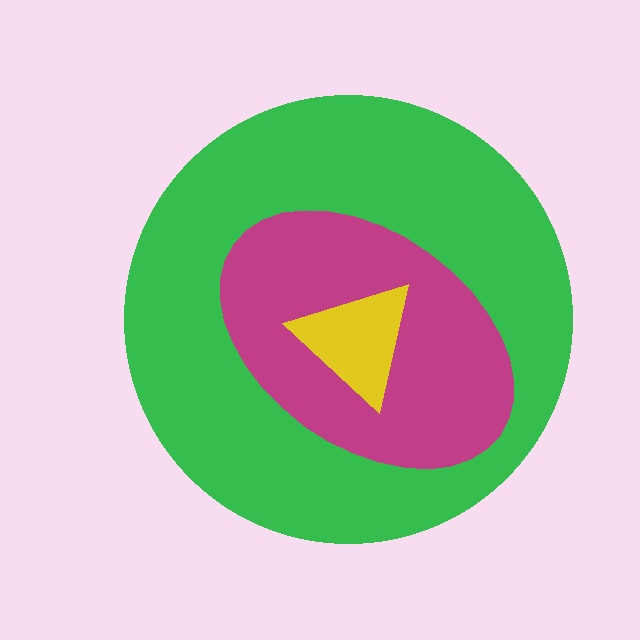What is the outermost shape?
The green circle.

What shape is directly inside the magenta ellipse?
The yellow triangle.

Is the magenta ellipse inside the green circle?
Yes.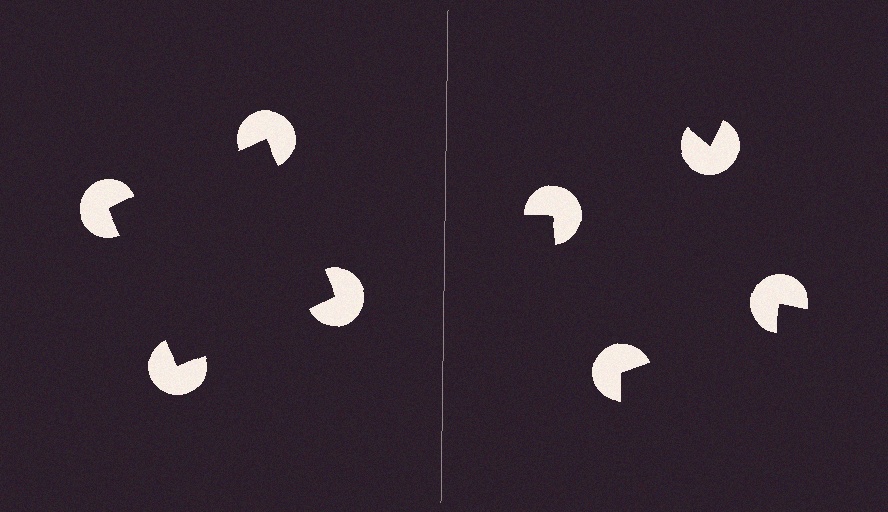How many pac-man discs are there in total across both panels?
8 — 4 on each side.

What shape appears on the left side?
An illusory square.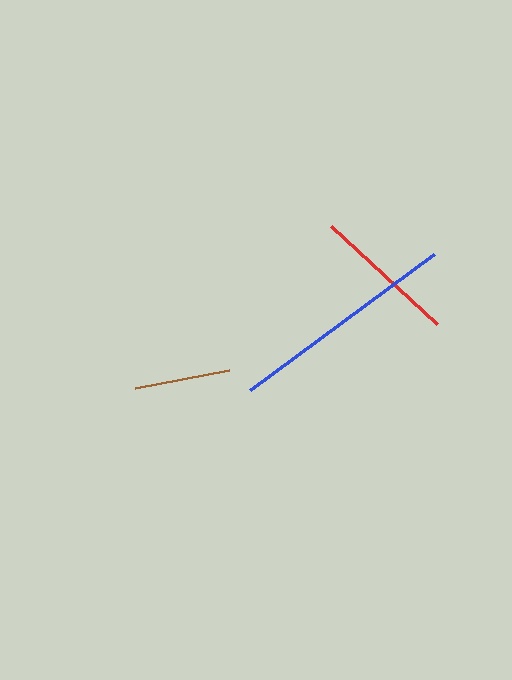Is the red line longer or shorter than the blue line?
The blue line is longer than the red line.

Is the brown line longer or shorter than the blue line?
The blue line is longer than the brown line.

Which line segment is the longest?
The blue line is the longest at approximately 229 pixels.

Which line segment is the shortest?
The brown line is the shortest at approximately 95 pixels.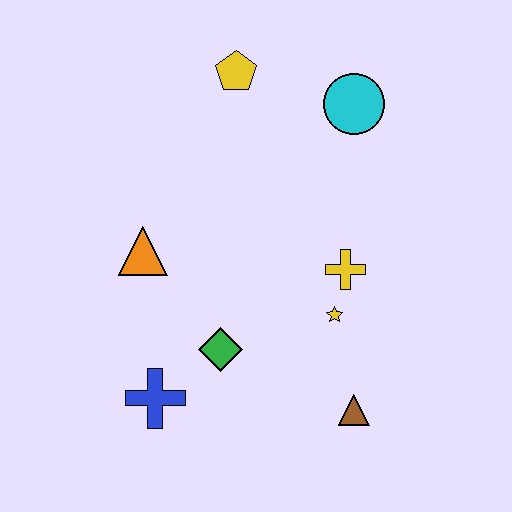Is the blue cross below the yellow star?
Yes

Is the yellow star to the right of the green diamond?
Yes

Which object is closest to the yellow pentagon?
The cyan circle is closest to the yellow pentagon.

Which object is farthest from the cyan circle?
The blue cross is farthest from the cyan circle.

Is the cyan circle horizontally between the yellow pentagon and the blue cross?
No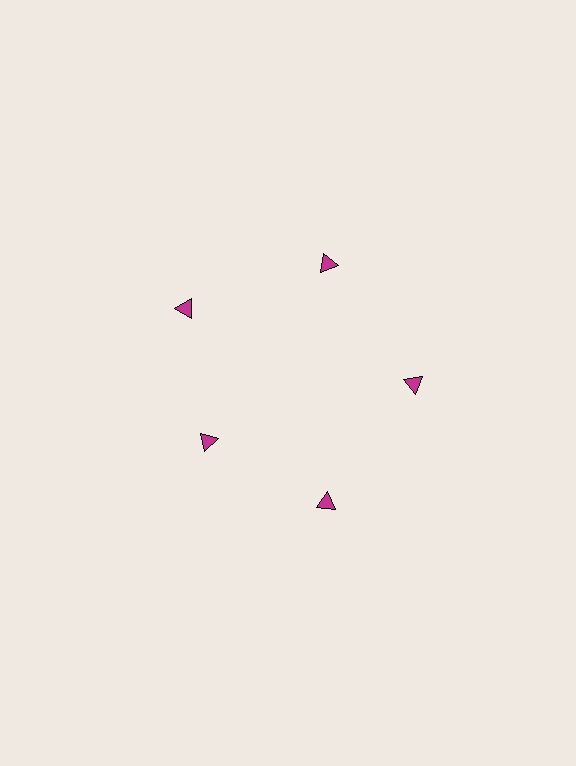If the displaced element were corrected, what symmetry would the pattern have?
It would have 5-fold rotational symmetry — the pattern would map onto itself every 72 degrees.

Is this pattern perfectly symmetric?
No. The 5 magenta triangles are arranged in a ring, but one element near the 8 o'clock position is pulled inward toward the center, breaking the 5-fold rotational symmetry.